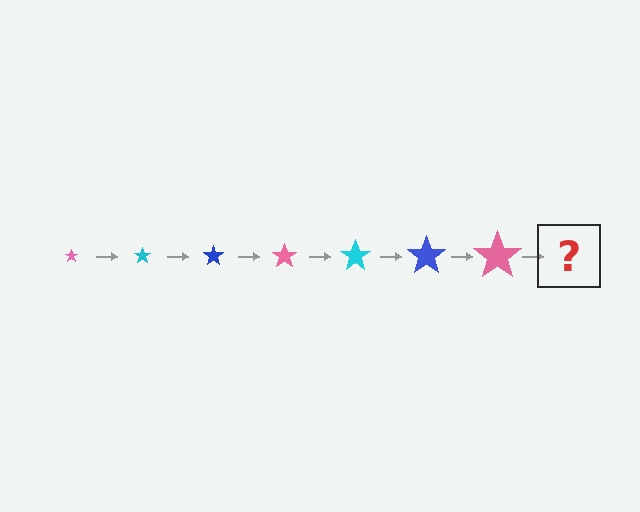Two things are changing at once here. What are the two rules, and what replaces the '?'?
The two rules are that the star grows larger each step and the color cycles through pink, cyan, and blue. The '?' should be a cyan star, larger than the previous one.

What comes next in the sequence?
The next element should be a cyan star, larger than the previous one.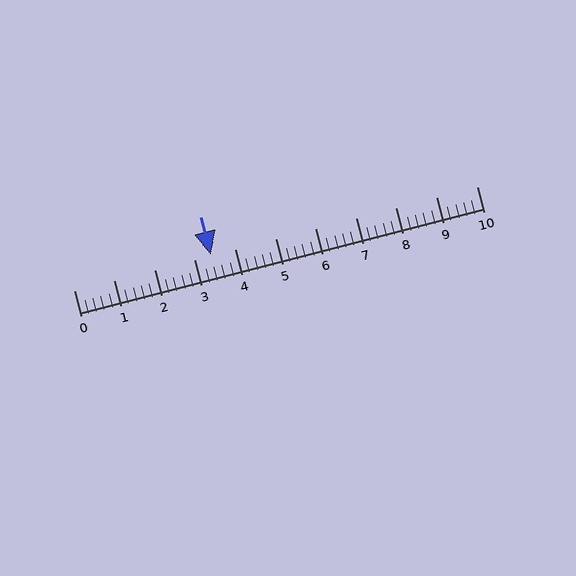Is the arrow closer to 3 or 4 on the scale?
The arrow is closer to 3.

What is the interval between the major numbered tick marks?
The major tick marks are spaced 1 units apart.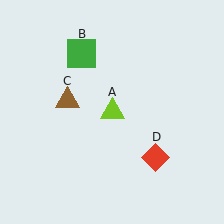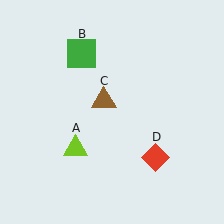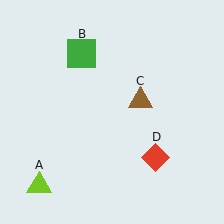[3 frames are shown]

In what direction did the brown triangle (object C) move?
The brown triangle (object C) moved right.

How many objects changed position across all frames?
2 objects changed position: lime triangle (object A), brown triangle (object C).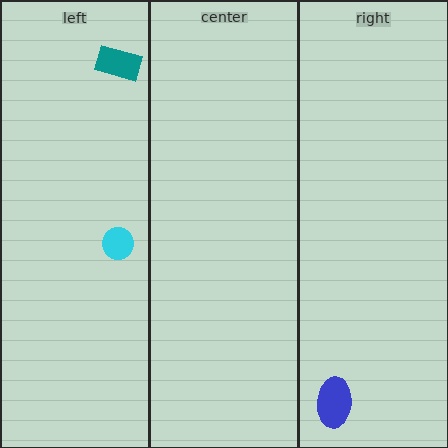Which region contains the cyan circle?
The left region.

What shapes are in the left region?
The cyan circle, the teal rectangle.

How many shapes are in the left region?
2.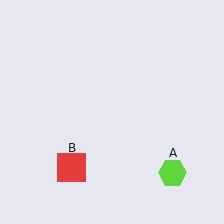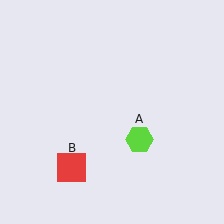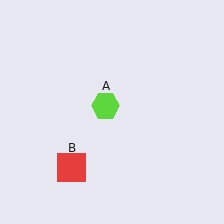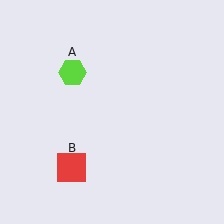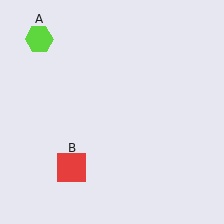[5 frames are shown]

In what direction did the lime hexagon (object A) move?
The lime hexagon (object A) moved up and to the left.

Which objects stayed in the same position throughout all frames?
Red square (object B) remained stationary.